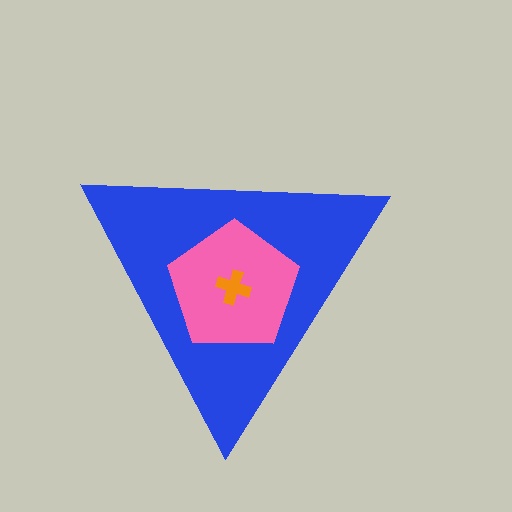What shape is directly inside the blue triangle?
The pink pentagon.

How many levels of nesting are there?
3.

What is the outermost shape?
The blue triangle.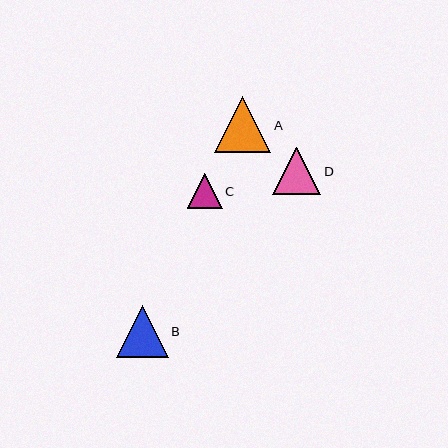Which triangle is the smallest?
Triangle C is the smallest with a size of approximately 35 pixels.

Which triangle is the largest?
Triangle A is the largest with a size of approximately 57 pixels.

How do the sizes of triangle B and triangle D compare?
Triangle B and triangle D are approximately the same size.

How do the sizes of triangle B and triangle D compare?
Triangle B and triangle D are approximately the same size.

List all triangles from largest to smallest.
From largest to smallest: A, B, D, C.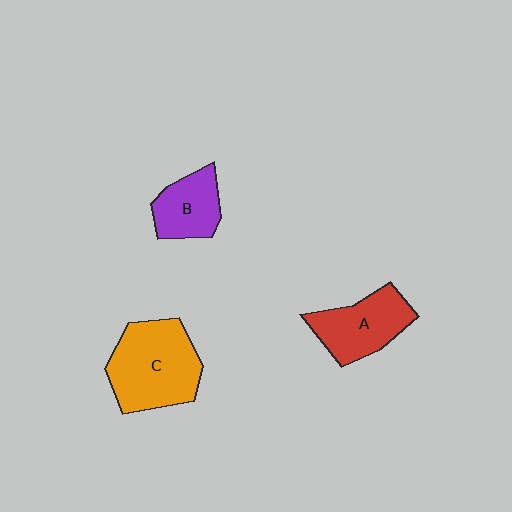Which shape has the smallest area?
Shape B (purple).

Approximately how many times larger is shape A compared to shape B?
Approximately 1.3 times.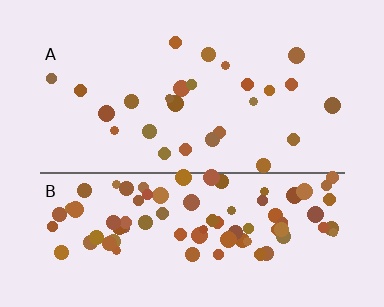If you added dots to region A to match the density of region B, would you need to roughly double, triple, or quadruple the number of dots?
Approximately triple.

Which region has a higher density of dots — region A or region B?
B (the bottom).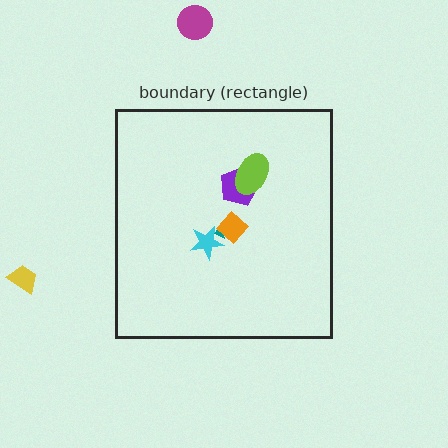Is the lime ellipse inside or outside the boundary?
Inside.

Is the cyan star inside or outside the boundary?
Inside.